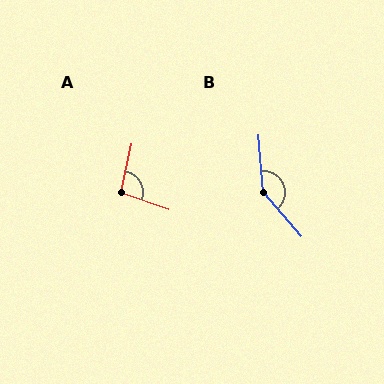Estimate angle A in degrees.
Approximately 97 degrees.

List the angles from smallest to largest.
A (97°), B (144°).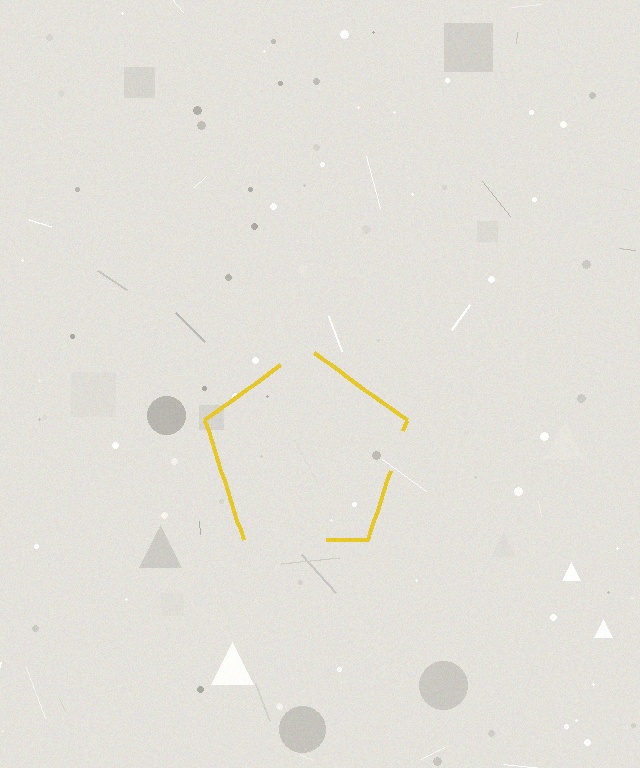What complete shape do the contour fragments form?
The contour fragments form a pentagon.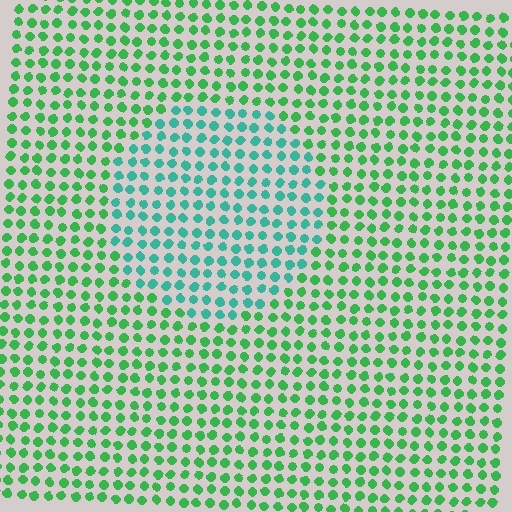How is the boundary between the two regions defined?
The boundary is defined purely by a slight shift in hue (about 38 degrees). Spacing, size, and orientation are identical on both sides.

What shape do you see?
I see a circle.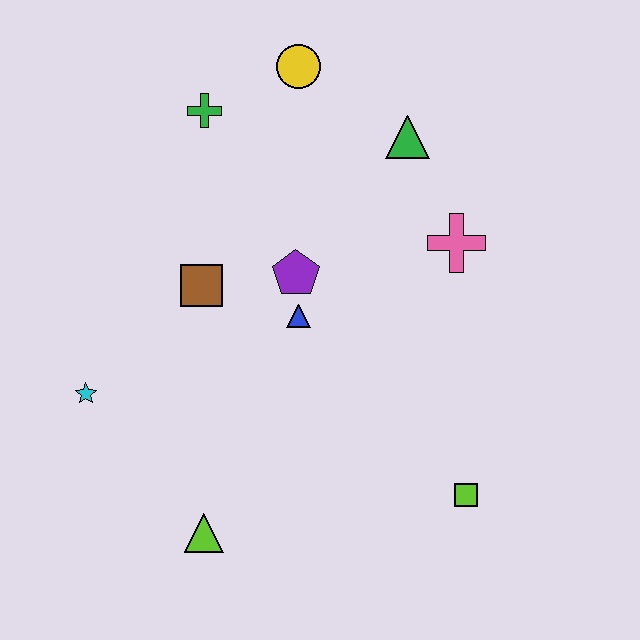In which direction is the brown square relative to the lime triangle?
The brown square is above the lime triangle.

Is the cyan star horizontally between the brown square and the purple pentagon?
No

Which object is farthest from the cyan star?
The green triangle is farthest from the cyan star.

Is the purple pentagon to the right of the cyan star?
Yes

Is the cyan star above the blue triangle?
No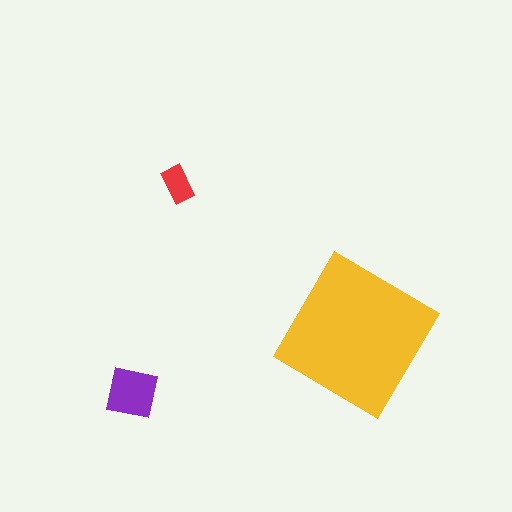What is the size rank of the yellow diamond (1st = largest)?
1st.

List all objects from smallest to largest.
The red rectangle, the purple square, the yellow diamond.